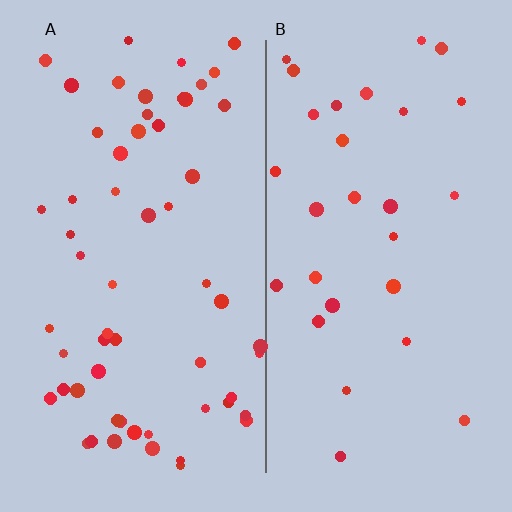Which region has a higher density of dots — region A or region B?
A (the left).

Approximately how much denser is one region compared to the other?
Approximately 2.0× — region A over region B.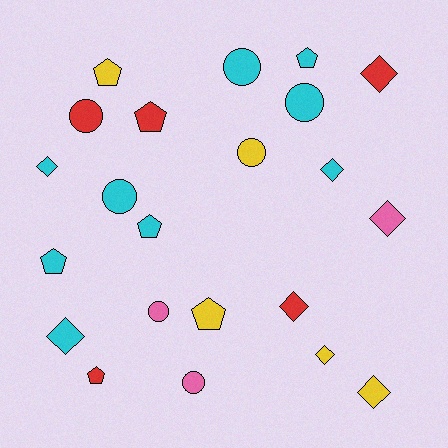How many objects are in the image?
There are 22 objects.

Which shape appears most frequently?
Diamond, with 8 objects.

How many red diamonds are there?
There are 2 red diamonds.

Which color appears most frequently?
Cyan, with 9 objects.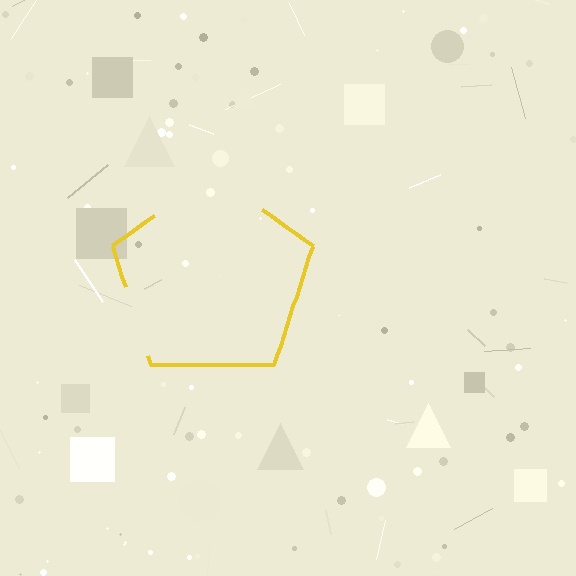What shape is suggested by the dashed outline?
The dashed outline suggests a pentagon.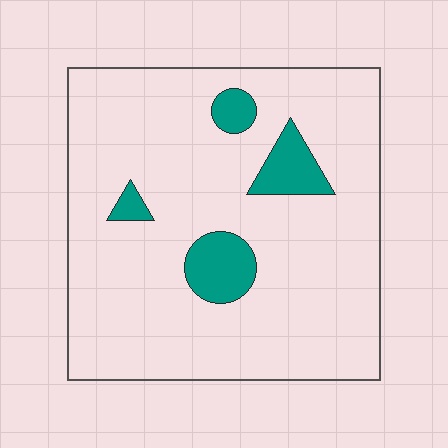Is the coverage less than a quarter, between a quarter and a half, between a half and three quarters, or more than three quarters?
Less than a quarter.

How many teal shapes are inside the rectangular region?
4.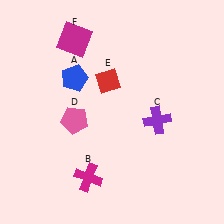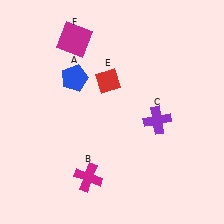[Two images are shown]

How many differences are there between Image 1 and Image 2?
There is 1 difference between the two images.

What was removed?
The pink pentagon (D) was removed in Image 2.